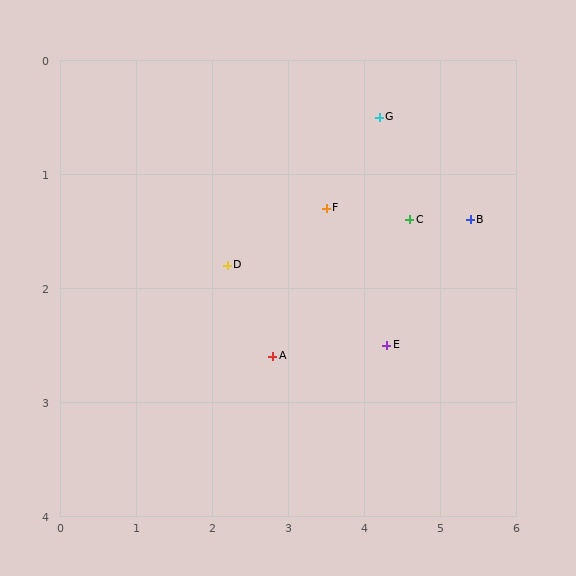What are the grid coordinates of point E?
Point E is at approximately (4.3, 2.5).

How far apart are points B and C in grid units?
Points B and C are about 0.8 grid units apart.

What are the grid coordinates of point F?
Point F is at approximately (3.5, 1.3).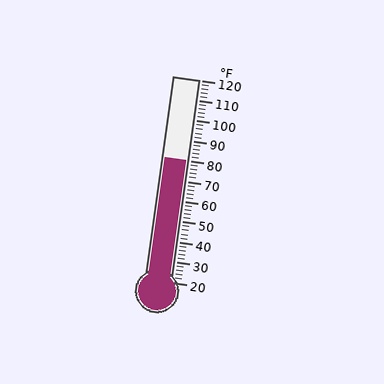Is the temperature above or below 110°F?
The temperature is below 110°F.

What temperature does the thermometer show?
The thermometer shows approximately 80°F.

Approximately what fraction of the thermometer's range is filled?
The thermometer is filled to approximately 60% of its range.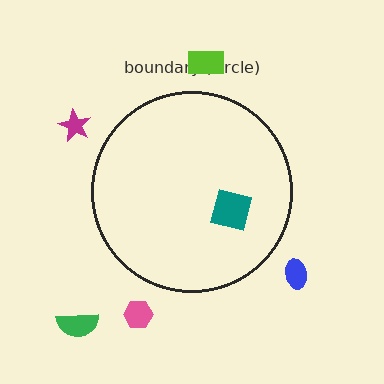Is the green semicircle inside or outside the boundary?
Outside.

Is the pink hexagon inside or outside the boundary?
Outside.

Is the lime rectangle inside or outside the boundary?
Outside.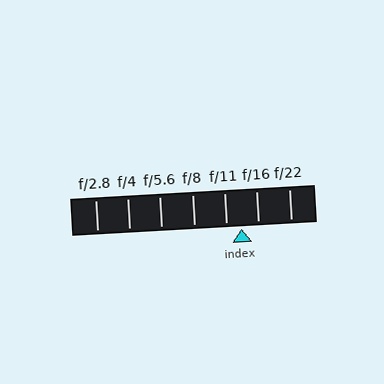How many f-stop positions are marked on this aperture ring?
There are 7 f-stop positions marked.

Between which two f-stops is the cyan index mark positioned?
The index mark is between f/11 and f/16.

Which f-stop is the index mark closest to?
The index mark is closest to f/11.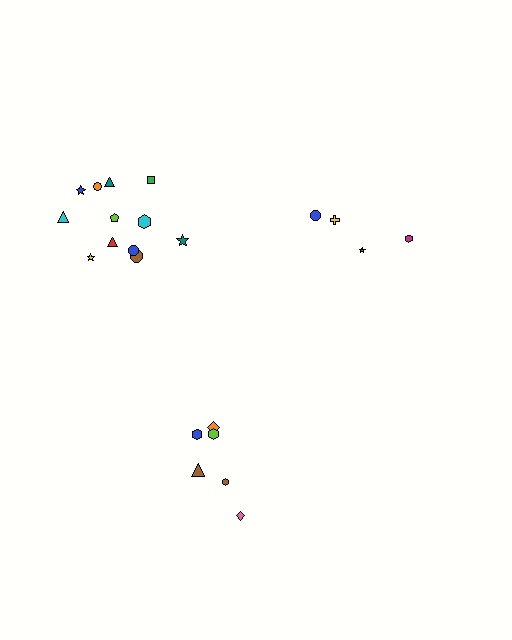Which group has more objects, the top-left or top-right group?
The top-left group.